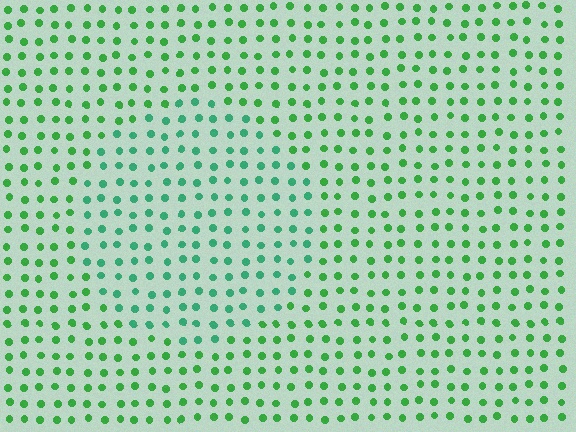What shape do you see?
I see a circle.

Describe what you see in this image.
The image is filled with small green elements in a uniform arrangement. A circle-shaped region is visible where the elements are tinted to a slightly different hue, forming a subtle color boundary.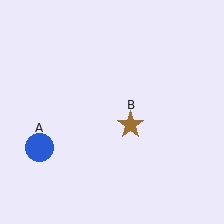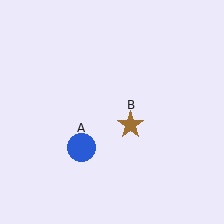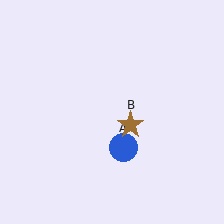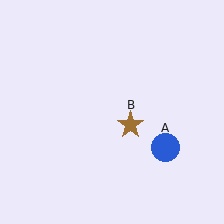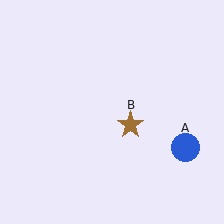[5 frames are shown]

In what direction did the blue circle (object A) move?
The blue circle (object A) moved right.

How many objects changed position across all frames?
1 object changed position: blue circle (object A).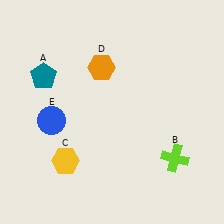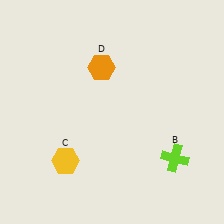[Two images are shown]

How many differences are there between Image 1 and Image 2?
There are 2 differences between the two images.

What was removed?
The teal pentagon (A), the blue circle (E) were removed in Image 2.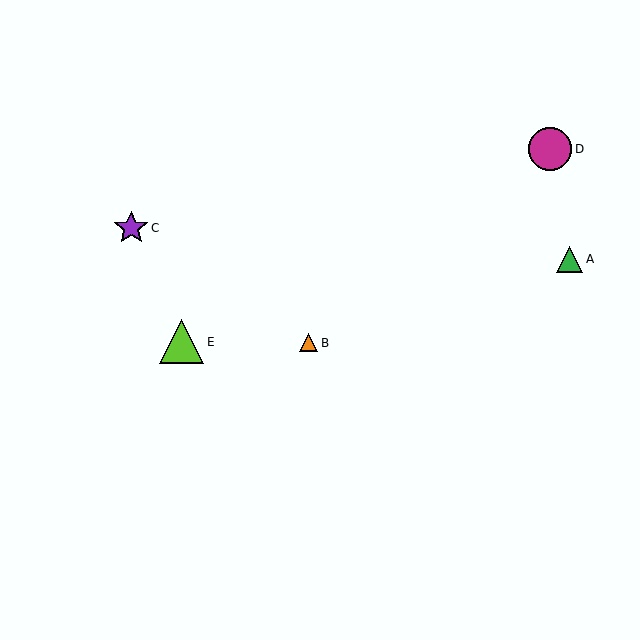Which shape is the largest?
The lime triangle (labeled E) is the largest.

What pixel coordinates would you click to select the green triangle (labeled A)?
Click at (570, 259) to select the green triangle A.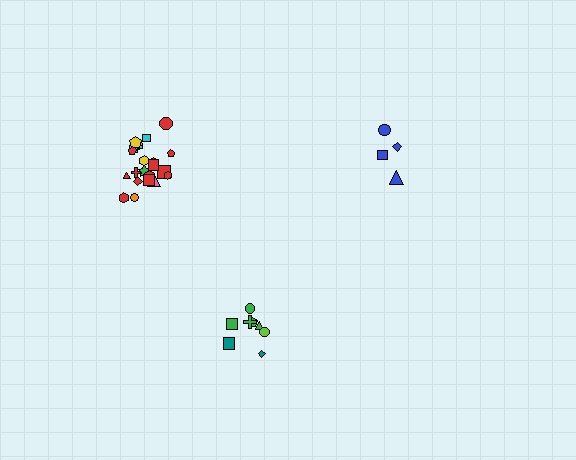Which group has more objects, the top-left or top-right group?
The top-left group.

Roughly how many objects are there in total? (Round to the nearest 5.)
Roughly 35 objects in total.